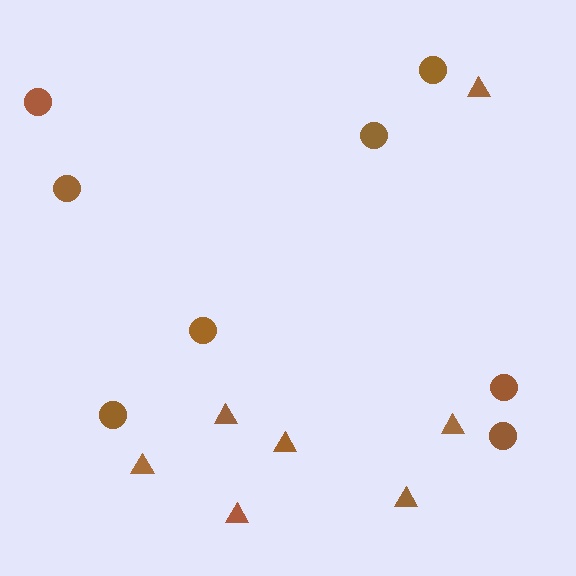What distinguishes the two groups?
There are 2 groups: one group of triangles (7) and one group of circles (8).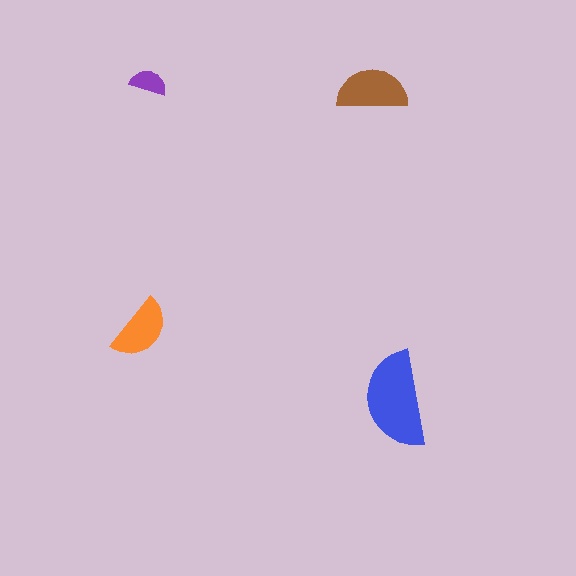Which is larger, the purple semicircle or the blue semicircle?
The blue one.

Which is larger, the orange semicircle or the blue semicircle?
The blue one.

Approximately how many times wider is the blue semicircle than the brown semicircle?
About 1.5 times wider.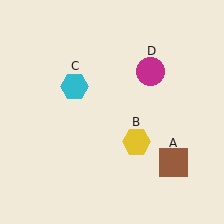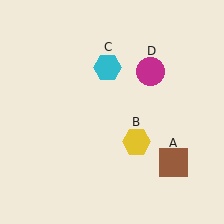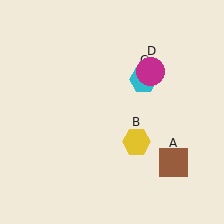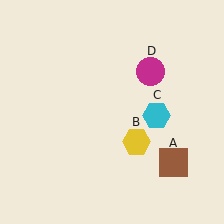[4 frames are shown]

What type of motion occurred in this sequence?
The cyan hexagon (object C) rotated clockwise around the center of the scene.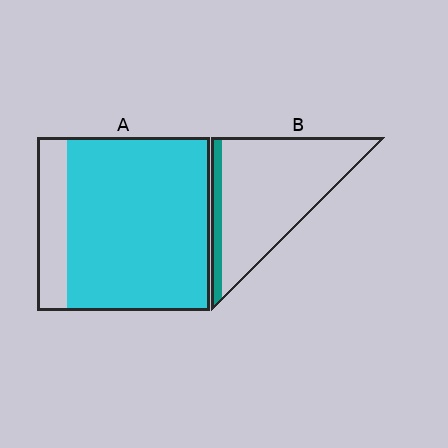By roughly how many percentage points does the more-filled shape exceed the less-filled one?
By roughly 70 percentage points (A over B).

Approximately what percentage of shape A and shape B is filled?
A is approximately 85% and B is approximately 10%.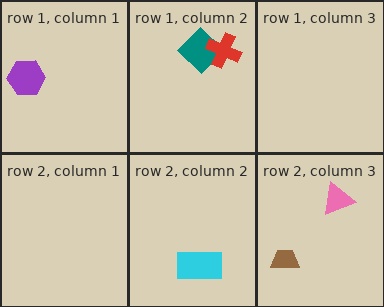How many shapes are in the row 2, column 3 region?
2.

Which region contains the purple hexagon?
The row 1, column 1 region.